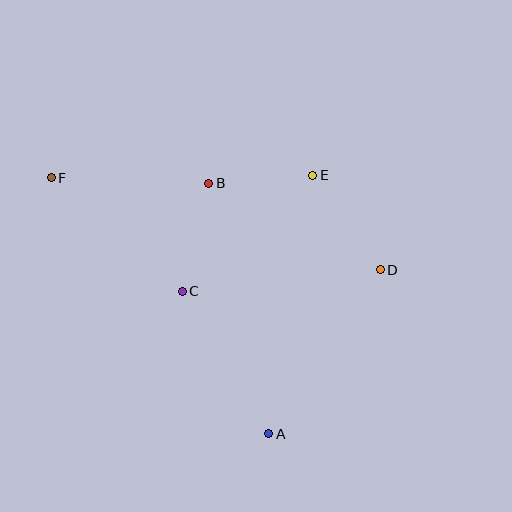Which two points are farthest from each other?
Points D and F are farthest from each other.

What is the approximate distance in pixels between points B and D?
The distance between B and D is approximately 192 pixels.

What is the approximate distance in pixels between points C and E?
The distance between C and E is approximately 175 pixels.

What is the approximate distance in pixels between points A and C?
The distance between A and C is approximately 166 pixels.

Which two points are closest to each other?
Points B and E are closest to each other.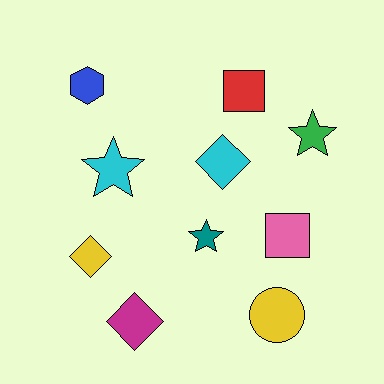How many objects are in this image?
There are 10 objects.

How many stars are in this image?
There are 3 stars.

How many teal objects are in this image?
There is 1 teal object.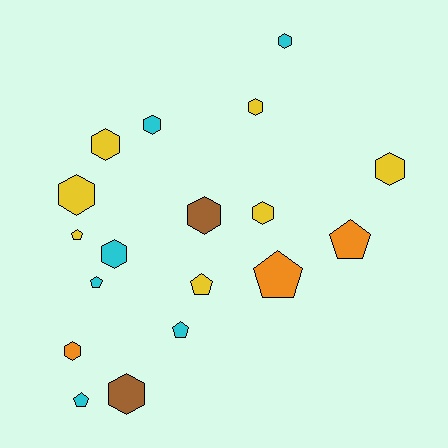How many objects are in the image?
There are 18 objects.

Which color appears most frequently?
Yellow, with 7 objects.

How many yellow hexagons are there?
There are 5 yellow hexagons.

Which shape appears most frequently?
Hexagon, with 11 objects.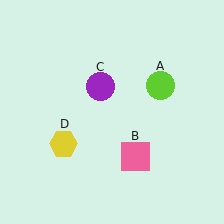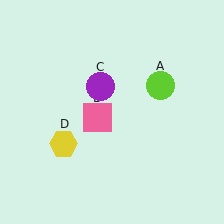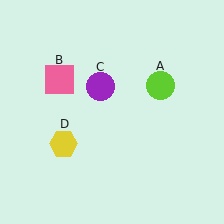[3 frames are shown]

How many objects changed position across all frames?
1 object changed position: pink square (object B).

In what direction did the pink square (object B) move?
The pink square (object B) moved up and to the left.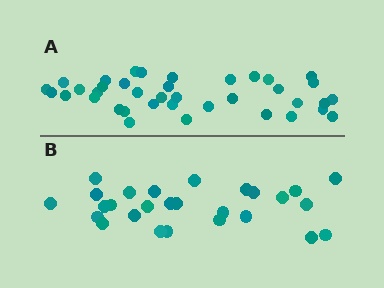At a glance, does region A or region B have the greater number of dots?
Region A (the top region) has more dots.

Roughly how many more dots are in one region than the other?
Region A has roughly 12 or so more dots than region B.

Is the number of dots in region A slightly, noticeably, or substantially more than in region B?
Region A has noticeably more, but not dramatically so. The ratio is roughly 1.4 to 1.